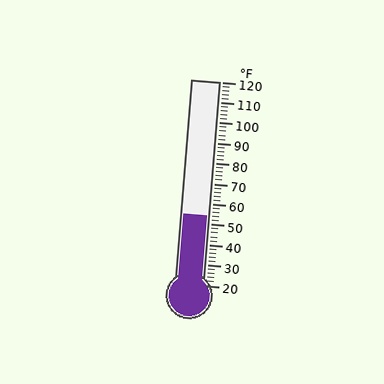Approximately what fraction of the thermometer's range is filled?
The thermometer is filled to approximately 35% of its range.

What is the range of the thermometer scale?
The thermometer scale ranges from 20°F to 120°F.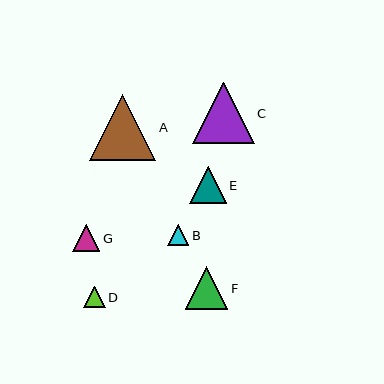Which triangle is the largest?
Triangle A is the largest with a size of approximately 66 pixels.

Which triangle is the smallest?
Triangle B is the smallest with a size of approximately 21 pixels.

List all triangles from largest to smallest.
From largest to smallest: A, C, F, E, G, D, B.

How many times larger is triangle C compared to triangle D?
Triangle C is approximately 2.9 times the size of triangle D.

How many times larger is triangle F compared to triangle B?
Triangle F is approximately 2.0 times the size of triangle B.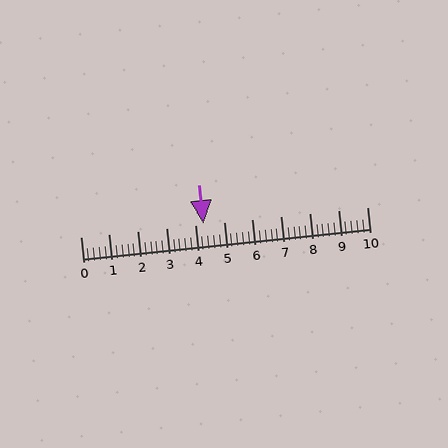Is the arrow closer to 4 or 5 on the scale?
The arrow is closer to 4.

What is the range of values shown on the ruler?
The ruler shows values from 0 to 10.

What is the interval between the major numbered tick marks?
The major tick marks are spaced 1 units apart.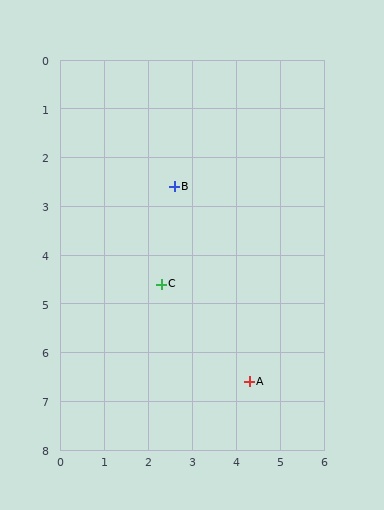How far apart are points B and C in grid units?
Points B and C are about 2.0 grid units apart.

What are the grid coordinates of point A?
Point A is at approximately (4.3, 6.6).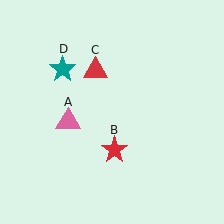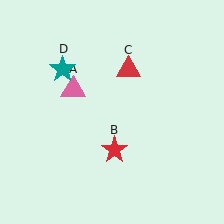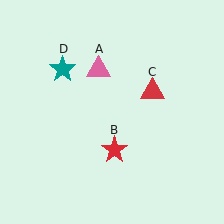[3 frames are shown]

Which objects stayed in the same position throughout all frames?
Red star (object B) and teal star (object D) remained stationary.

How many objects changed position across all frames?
2 objects changed position: pink triangle (object A), red triangle (object C).